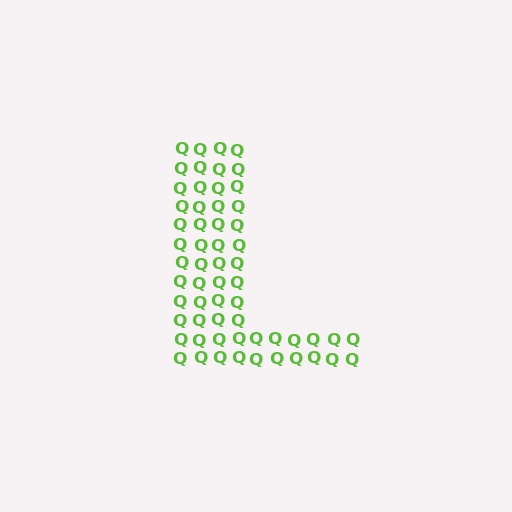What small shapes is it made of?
It is made of small letter Q's.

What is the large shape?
The large shape is the letter L.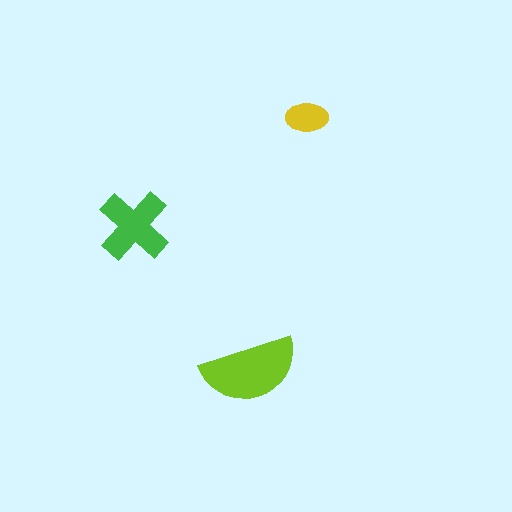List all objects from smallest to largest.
The yellow ellipse, the green cross, the lime semicircle.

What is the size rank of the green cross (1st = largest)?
2nd.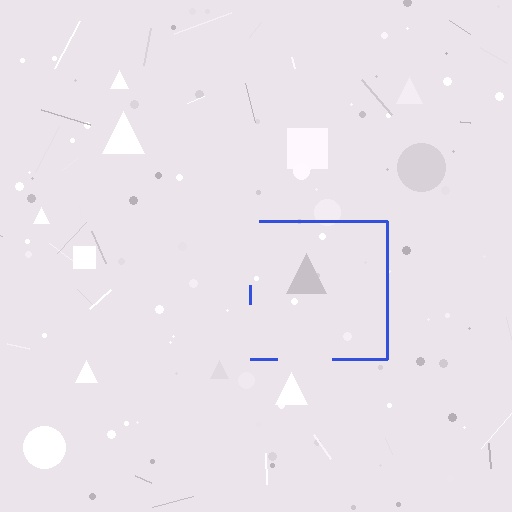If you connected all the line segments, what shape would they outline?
They would outline a square.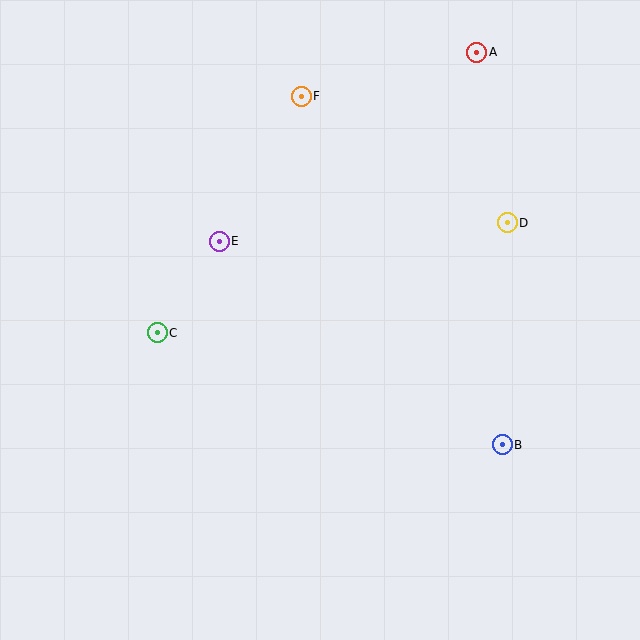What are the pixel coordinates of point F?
Point F is at (301, 96).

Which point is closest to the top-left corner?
Point F is closest to the top-left corner.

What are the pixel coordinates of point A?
Point A is at (477, 52).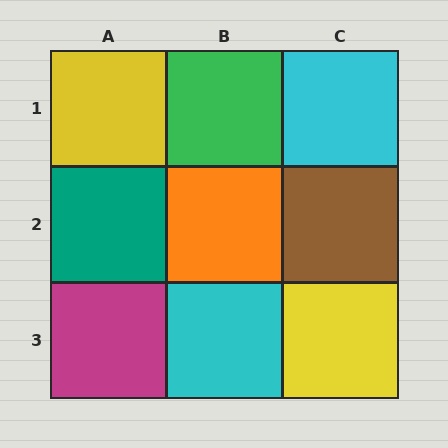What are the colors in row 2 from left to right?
Teal, orange, brown.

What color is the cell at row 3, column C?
Yellow.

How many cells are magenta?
1 cell is magenta.